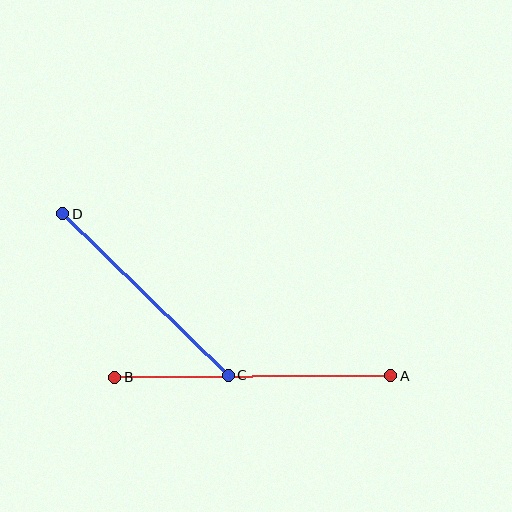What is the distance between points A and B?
The distance is approximately 276 pixels.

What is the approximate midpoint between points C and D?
The midpoint is at approximately (145, 294) pixels.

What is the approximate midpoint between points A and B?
The midpoint is at approximately (253, 376) pixels.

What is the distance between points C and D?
The distance is approximately 231 pixels.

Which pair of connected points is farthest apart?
Points A and B are farthest apart.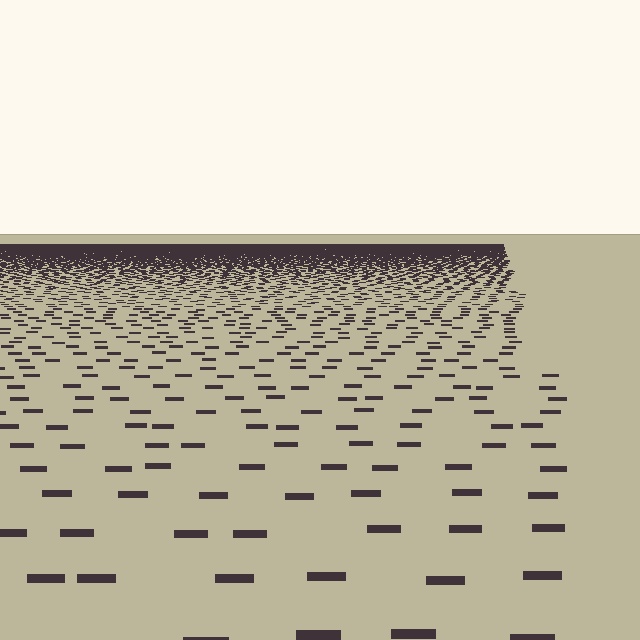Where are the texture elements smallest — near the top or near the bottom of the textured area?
Near the top.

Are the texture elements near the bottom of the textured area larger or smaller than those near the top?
Larger. Near the bottom, elements are closer to the viewer and appear at a bigger on-screen size.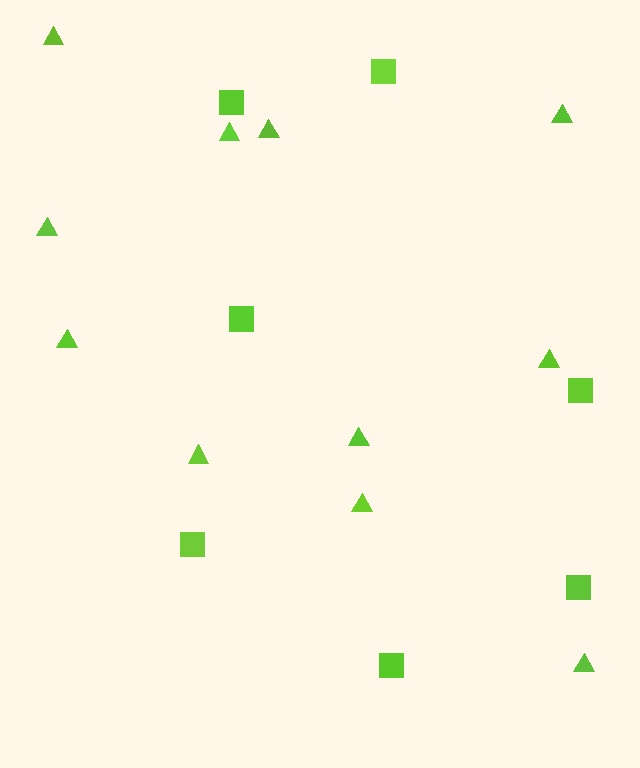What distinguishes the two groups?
There are 2 groups: one group of triangles (11) and one group of squares (7).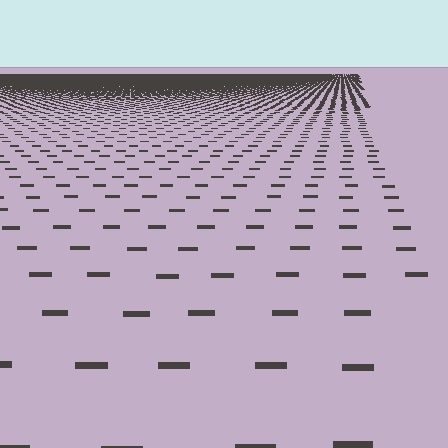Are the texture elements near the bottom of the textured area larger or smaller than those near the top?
Larger. Near the bottom, elements are closer to the viewer and appear at a bigger on-screen size.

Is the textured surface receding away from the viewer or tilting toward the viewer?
The surface is receding away from the viewer. Texture elements get smaller and denser toward the top.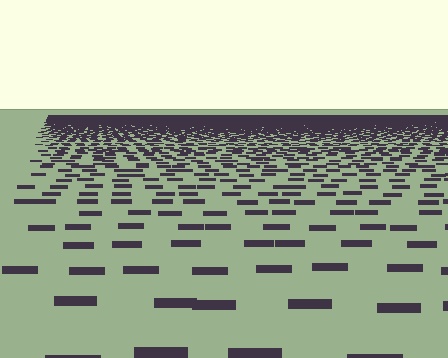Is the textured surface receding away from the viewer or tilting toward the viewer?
The surface is receding away from the viewer. Texture elements get smaller and denser toward the top.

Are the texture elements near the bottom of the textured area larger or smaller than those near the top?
Larger. Near the bottom, elements are closer to the viewer and appear at a bigger on-screen size.